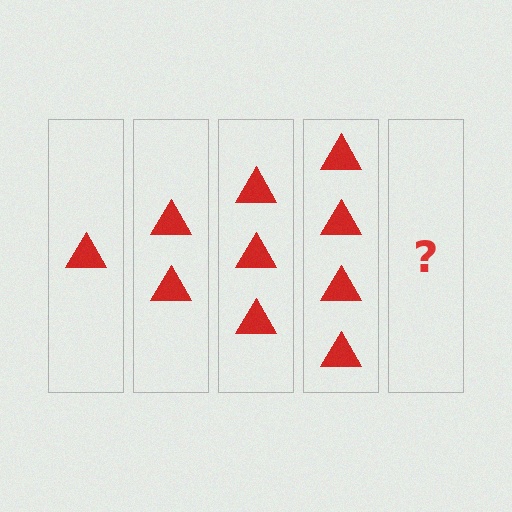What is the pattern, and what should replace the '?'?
The pattern is that each step adds one more triangle. The '?' should be 5 triangles.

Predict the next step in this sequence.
The next step is 5 triangles.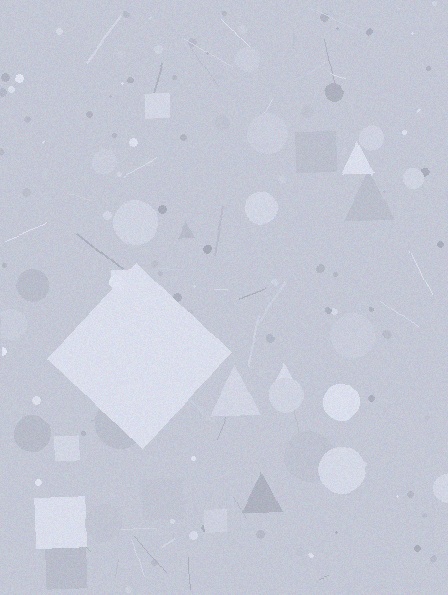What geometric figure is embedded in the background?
A diamond is embedded in the background.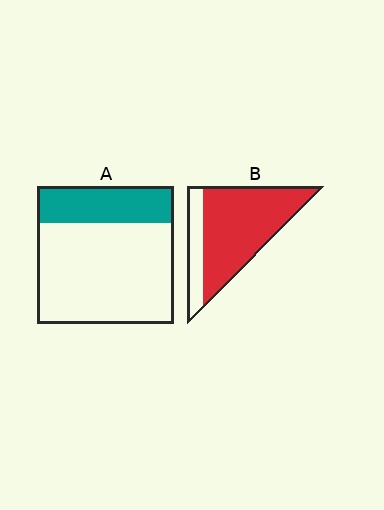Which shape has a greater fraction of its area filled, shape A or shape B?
Shape B.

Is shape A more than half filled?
No.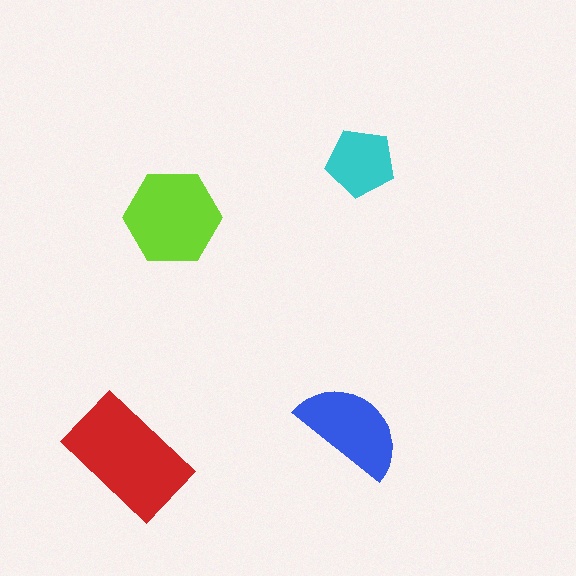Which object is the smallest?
The cyan pentagon.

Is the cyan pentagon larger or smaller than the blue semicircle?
Smaller.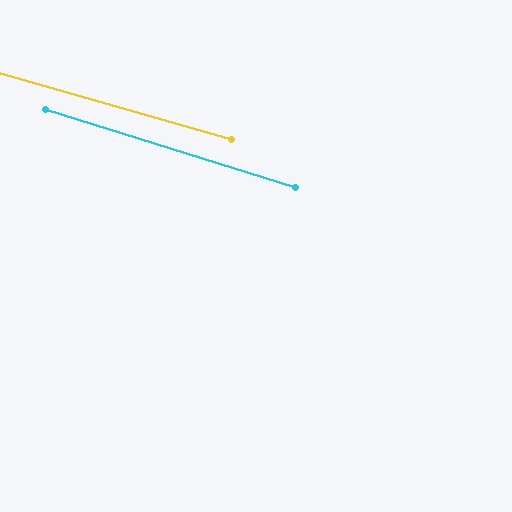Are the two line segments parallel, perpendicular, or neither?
Parallel — their directions differ by only 1.5°.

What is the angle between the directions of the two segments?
Approximately 1 degree.